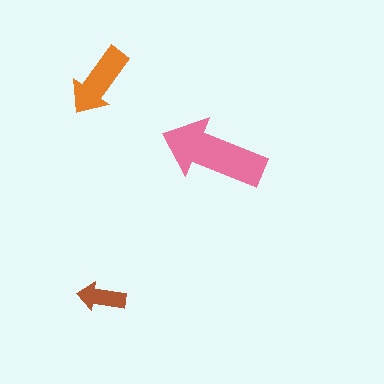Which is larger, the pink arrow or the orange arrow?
The pink one.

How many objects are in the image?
There are 3 objects in the image.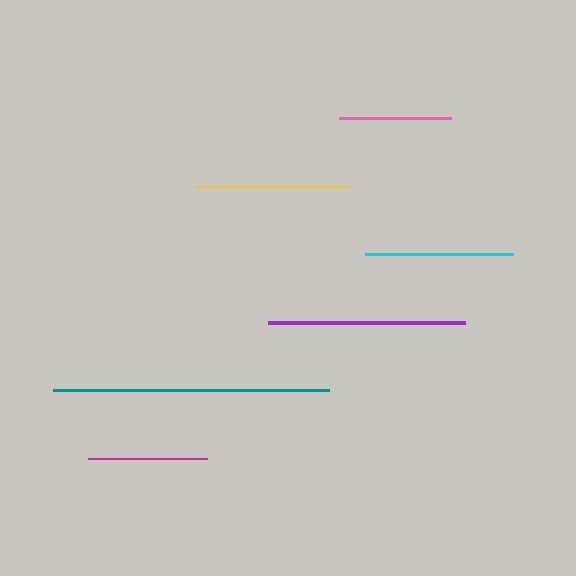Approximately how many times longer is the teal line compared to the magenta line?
The teal line is approximately 2.3 times the length of the magenta line.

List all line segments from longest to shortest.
From longest to shortest: teal, purple, yellow, cyan, magenta, pink.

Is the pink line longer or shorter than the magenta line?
The magenta line is longer than the pink line.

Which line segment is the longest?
The teal line is the longest at approximately 276 pixels.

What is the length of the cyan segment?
The cyan segment is approximately 149 pixels long.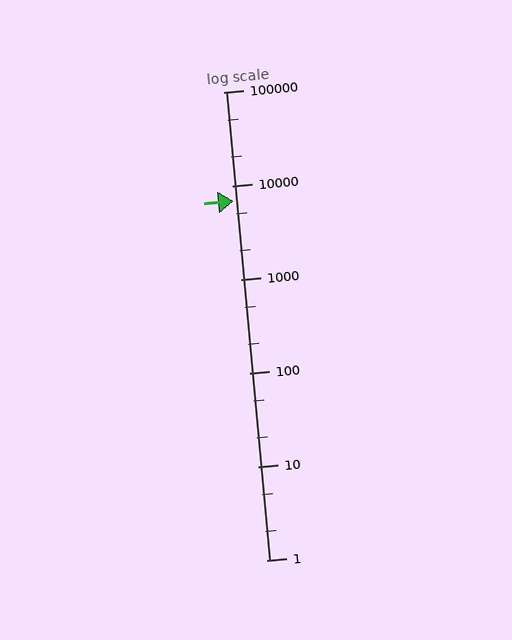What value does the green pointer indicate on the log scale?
The pointer indicates approximately 6900.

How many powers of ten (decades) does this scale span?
The scale spans 5 decades, from 1 to 100000.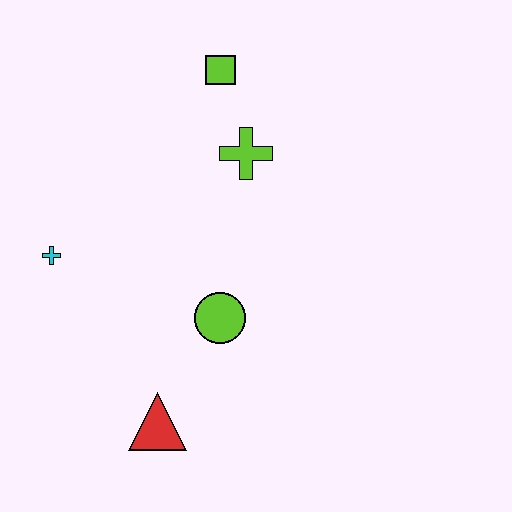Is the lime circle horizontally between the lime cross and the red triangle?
Yes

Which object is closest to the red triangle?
The lime circle is closest to the red triangle.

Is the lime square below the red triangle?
No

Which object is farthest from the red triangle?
The lime square is farthest from the red triangle.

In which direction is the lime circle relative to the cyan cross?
The lime circle is to the right of the cyan cross.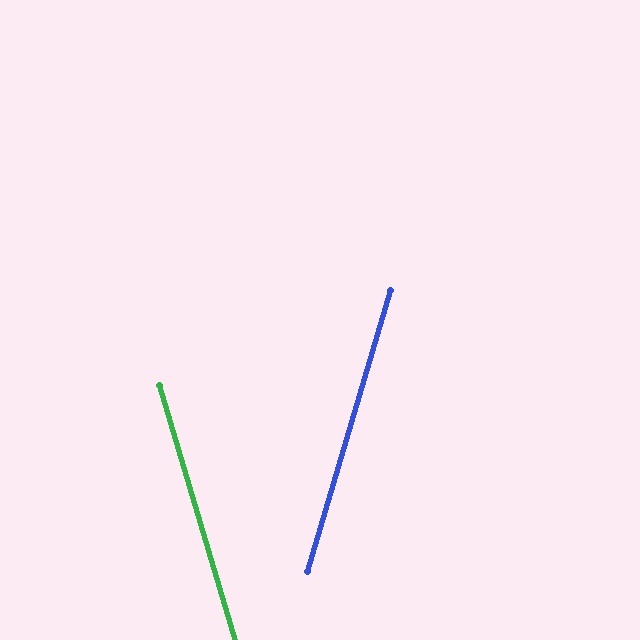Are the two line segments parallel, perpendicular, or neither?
Neither parallel nor perpendicular — they differ by about 33°.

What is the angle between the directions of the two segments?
Approximately 33 degrees.